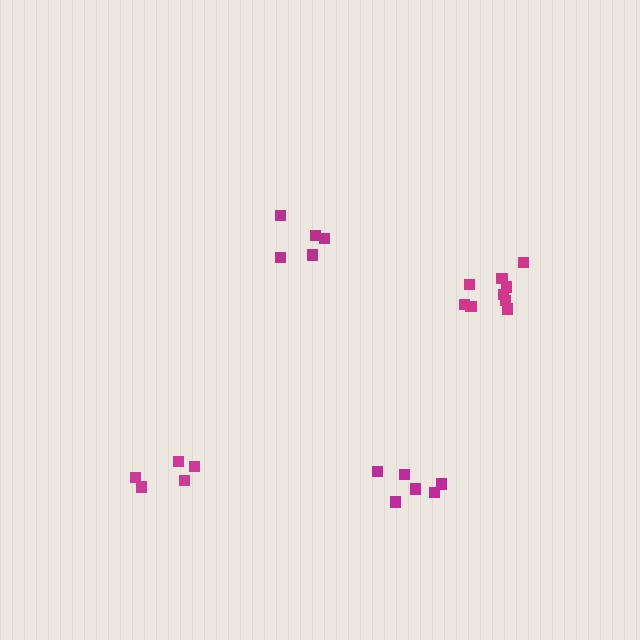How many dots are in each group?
Group 1: 5 dots, Group 2: 9 dots, Group 3: 6 dots, Group 4: 5 dots (25 total).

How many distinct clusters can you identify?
There are 4 distinct clusters.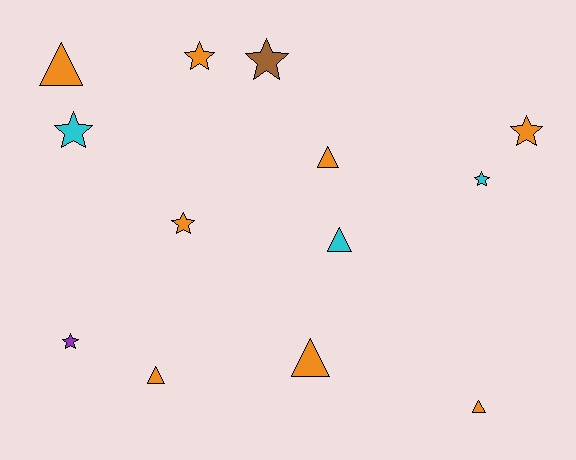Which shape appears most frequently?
Star, with 7 objects.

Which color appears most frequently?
Orange, with 8 objects.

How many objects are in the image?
There are 13 objects.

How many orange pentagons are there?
There are no orange pentagons.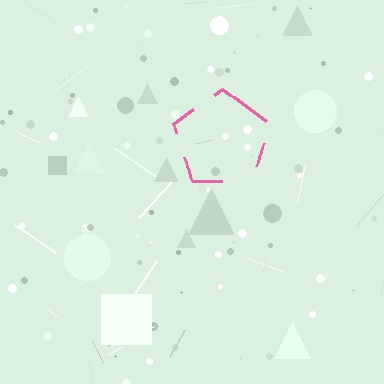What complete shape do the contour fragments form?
The contour fragments form a pentagon.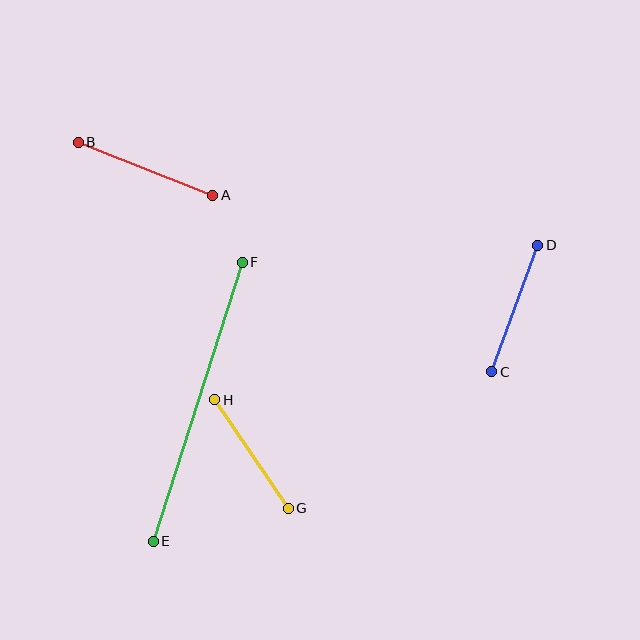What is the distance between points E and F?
The distance is approximately 293 pixels.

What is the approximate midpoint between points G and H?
The midpoint is at approximately (251, 454) pixels.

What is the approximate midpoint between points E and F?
The midpoint is at approximately (198, 402) pixels.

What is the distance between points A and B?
The distance is approximately 145 pixels.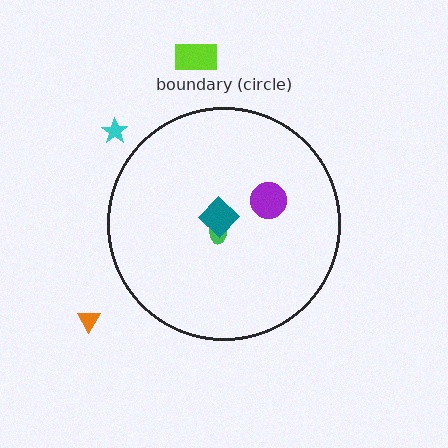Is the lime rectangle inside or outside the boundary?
Outside.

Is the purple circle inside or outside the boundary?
Inside.